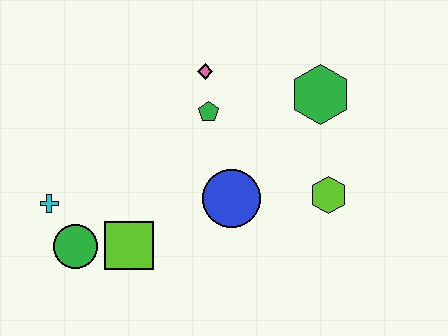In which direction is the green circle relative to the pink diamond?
The green circle is below the pink diamond.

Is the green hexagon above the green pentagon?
Yes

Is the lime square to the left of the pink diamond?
Yes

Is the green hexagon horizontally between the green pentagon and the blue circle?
No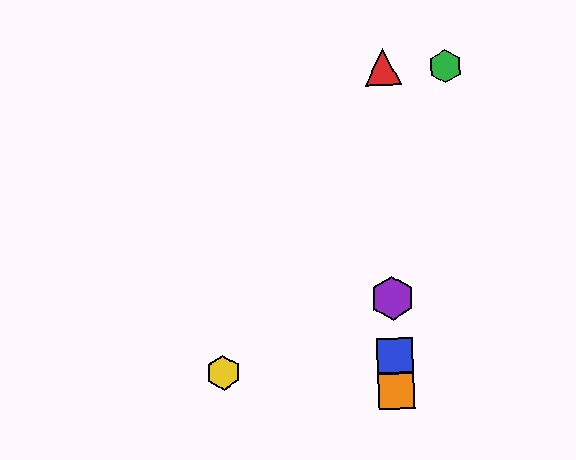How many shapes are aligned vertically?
4 shapes (the red triangle, the blue square, the purple hexagon, the orange square) are aligned vertically.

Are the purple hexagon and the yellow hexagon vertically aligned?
No, the purple hexagon is at x≈392 and the yellow hexagon is at x≈223.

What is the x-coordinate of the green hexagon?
The green hexagon is at x≈445.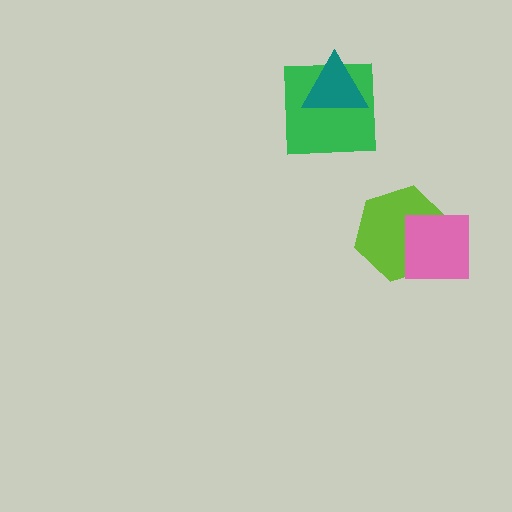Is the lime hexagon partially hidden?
Yes, it is partially covered by another shape.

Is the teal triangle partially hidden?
No, no other shape covers it.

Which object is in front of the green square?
The teal triangle is in front of the green square.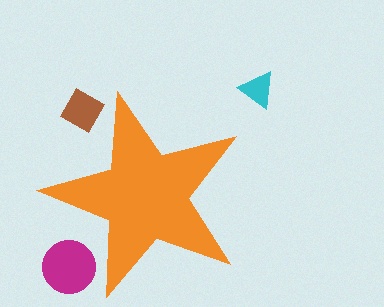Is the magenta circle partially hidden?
Yes, the magenta circle is partially hidden behind the orange star.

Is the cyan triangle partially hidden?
No, the cyan triangle is fully visible.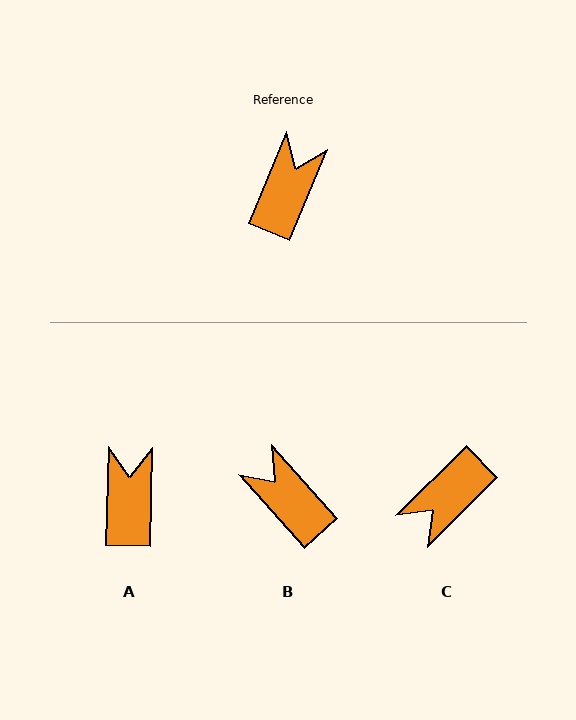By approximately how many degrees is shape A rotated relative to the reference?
Approximately 21 degrees counter-clockwise.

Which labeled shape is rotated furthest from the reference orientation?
C, about 158 degrees away.